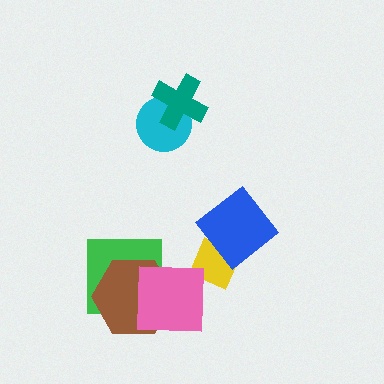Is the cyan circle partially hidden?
Yes, it is partially covered by another shape.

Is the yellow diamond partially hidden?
Yes, it is partially covered by another shape.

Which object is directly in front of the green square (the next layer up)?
The brown hexagon is directly in front of the green square.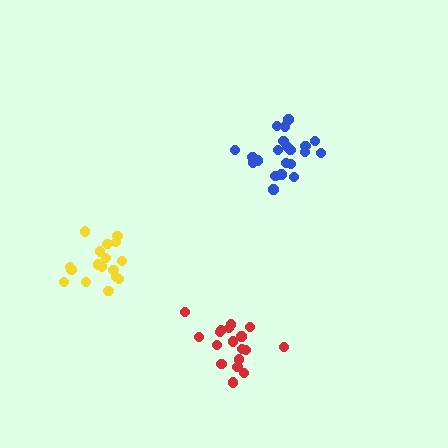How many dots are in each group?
Group 1: 18 dots, Group 2: 21 dots, Group 3: 18 dots (57 total).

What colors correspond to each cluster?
The clusters are colored: yellow, blue, red.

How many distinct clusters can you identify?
There are 3 distinct clusters.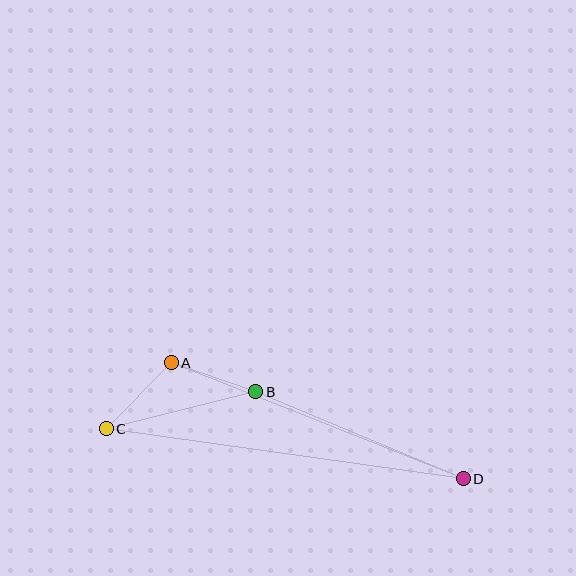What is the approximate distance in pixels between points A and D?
The distance between A and D is approximately 314 pixels.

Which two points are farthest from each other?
Points C and D are farthest from each other.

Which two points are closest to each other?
Points A and B are closest to each other.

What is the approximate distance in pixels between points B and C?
The distance between B and C is approximately 154 pixels.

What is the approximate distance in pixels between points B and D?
The distance between B and D is approximately 225 pixels.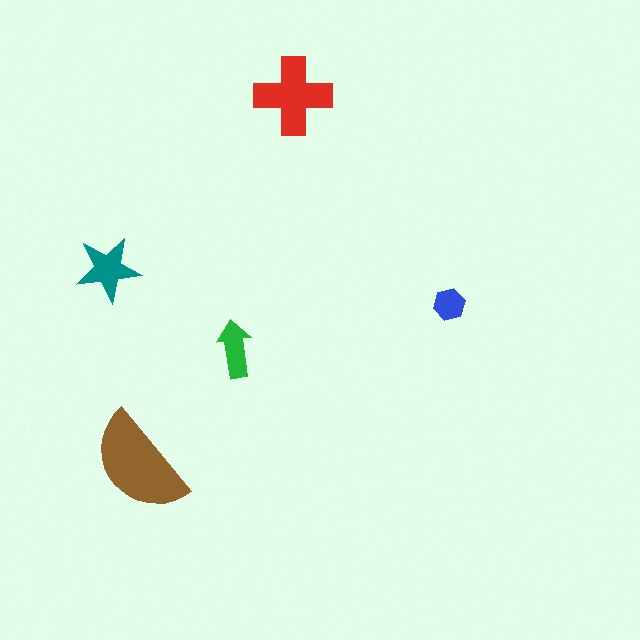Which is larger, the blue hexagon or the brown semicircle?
The brown semicircle.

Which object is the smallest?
The blue hexagon.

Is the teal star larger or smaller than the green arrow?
Larger.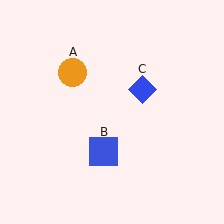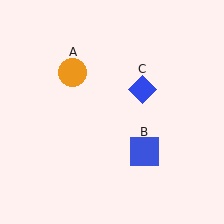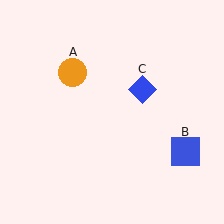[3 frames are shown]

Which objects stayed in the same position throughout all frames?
Orange circle (object A) and blue diamond (object C) remained stationary.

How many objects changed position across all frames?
1 object changed position: blue square (object B).